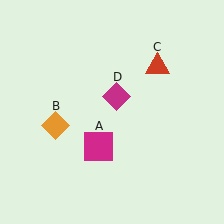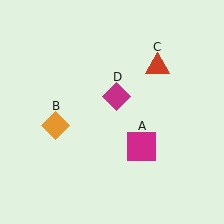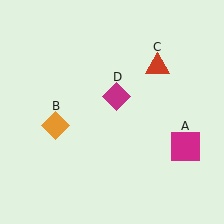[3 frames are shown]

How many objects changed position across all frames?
1 object changed position: magenta square (object A).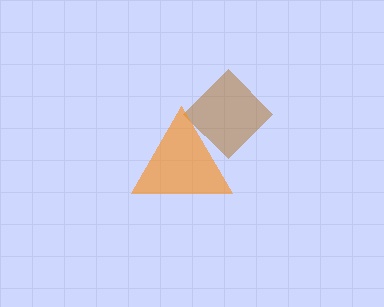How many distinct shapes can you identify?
There are 2 distinct shapes: a brown diamond, an orange triangle.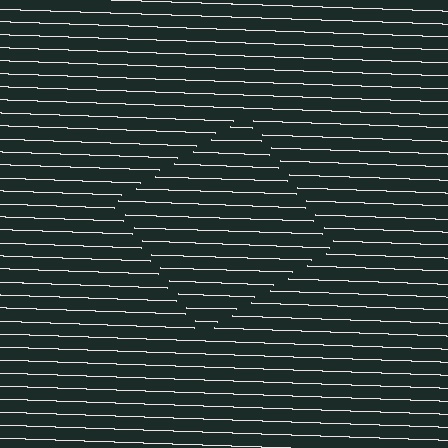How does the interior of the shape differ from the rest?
The interior of the shape contains the same grating, shifted by half a period — the contour is defined by the phase discontinuity where line-ends from the inner and outer gratings abut.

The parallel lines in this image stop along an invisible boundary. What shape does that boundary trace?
An illusory square. The interior of the shape contains the same grating, shifted by half a period — the contour is defined by the phase discontinuity where line-ends from the inner and outer gratings abut.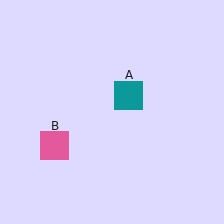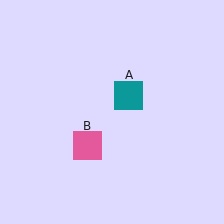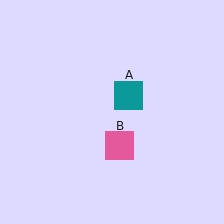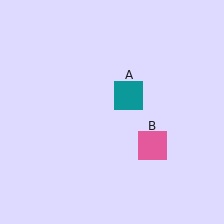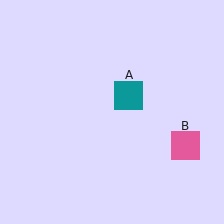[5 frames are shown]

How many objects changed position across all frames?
1 object changed position: pink square (object B).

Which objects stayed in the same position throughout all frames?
Teal square (object A) remained stationary.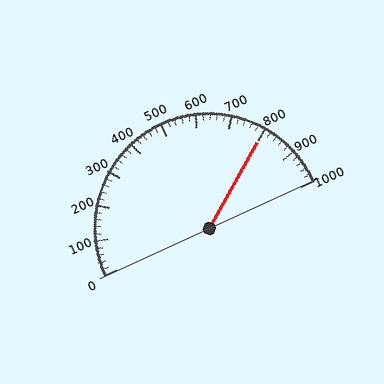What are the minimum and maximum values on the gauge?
The gauge ranges from 0 to 1000.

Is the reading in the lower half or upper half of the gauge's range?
The reading is in the upper half of the range (0 to 1000).